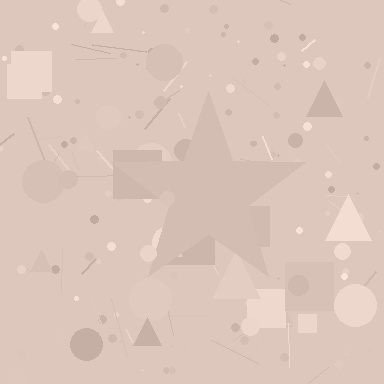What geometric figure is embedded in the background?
A star is embedded in the background.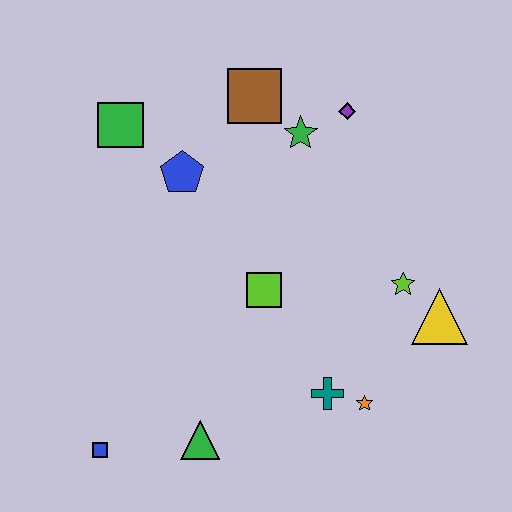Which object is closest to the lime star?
The yellow triangle is closest to the lime star.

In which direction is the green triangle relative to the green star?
The green triangle is below the green star.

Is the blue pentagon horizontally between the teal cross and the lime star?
No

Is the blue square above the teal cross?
No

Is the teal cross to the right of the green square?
Yes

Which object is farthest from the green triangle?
The purple diamond is farthest from the green triangle.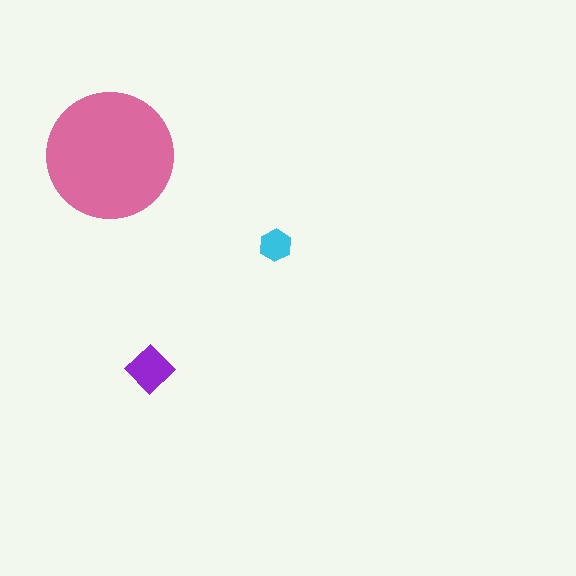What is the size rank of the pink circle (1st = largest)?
1st.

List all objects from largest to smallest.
The pink circle, the purple diamond, the cyan hexagon.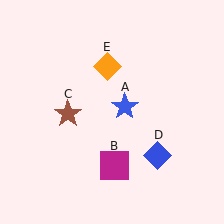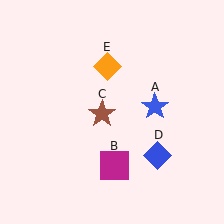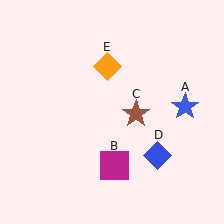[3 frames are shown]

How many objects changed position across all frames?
2 objects changed position: blue star (object A), brown star (object C).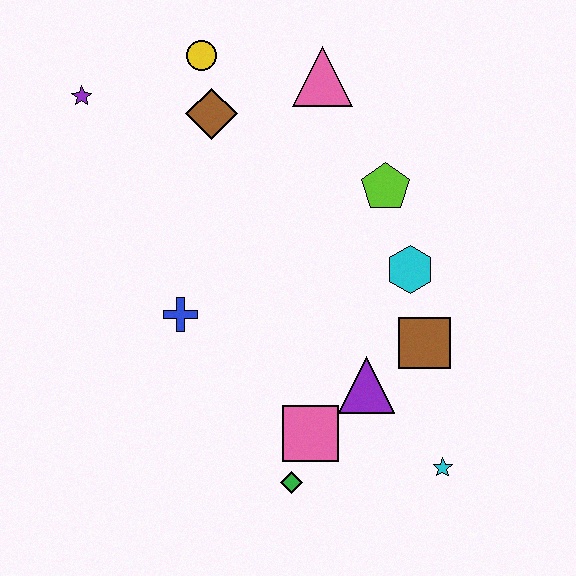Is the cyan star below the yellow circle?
Yes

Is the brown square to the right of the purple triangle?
Yes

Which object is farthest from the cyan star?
The purple star is farthest from the cyan star.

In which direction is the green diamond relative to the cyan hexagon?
The green diamond is below the cyan hexagon.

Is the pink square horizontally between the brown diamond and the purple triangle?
Yes